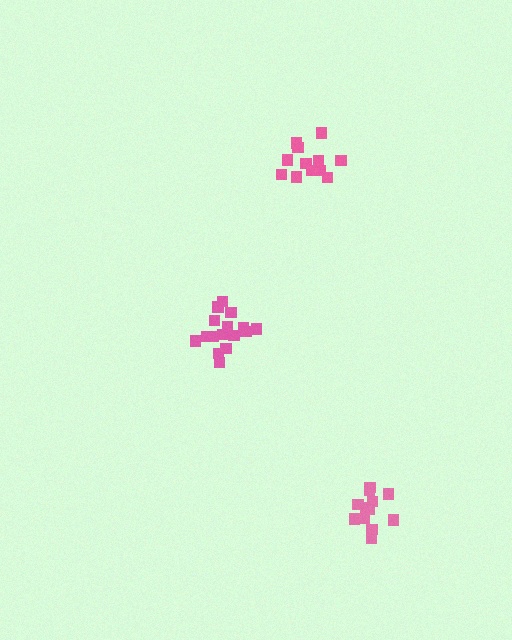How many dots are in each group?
Group 1: 16 dots, Group 2: 12 dots, Group 3: 12 dots (40 total).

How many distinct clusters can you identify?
There are 3 distinct clusters.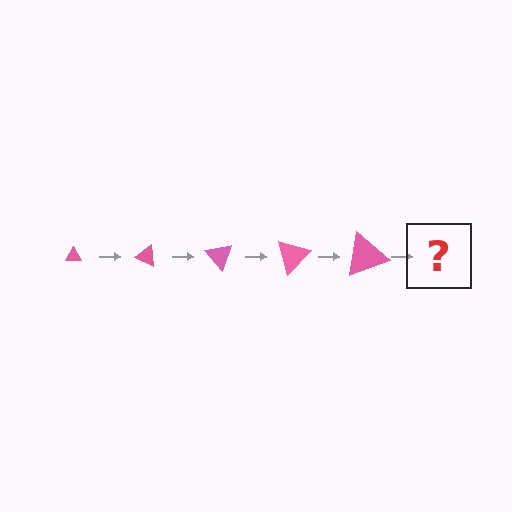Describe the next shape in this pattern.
It should be a triangle, larger than the previous one and rotated 125 degrees from the start.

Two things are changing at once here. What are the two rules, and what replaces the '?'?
The two rules are that the triangle grows larger each step and it rotates 25 degrees each step. The '?' should be a triangle, larger than the previous one and rotated 125 degrees from the start.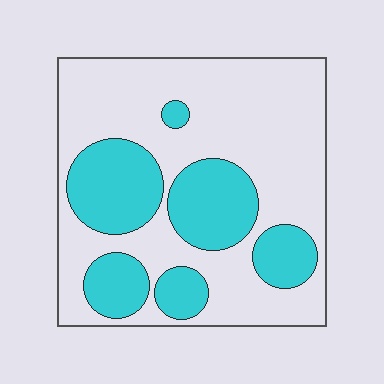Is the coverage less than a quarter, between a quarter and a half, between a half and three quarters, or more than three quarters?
Between a quarter and a half.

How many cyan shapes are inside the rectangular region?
6.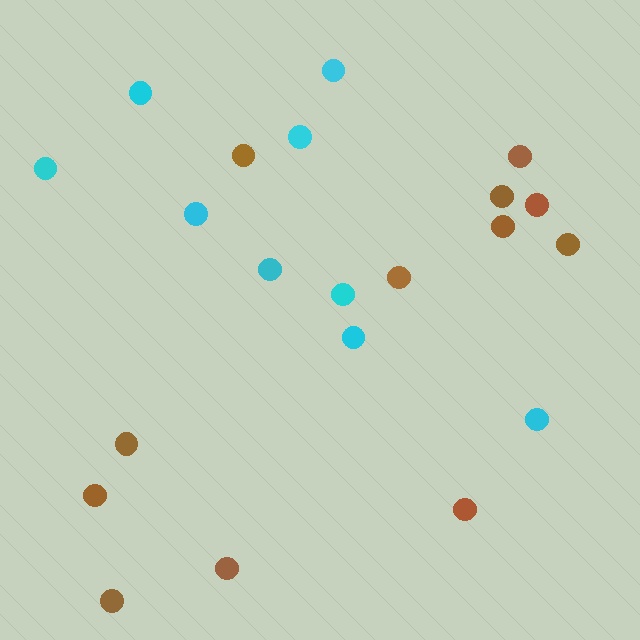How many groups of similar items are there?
There are 2 groups: one group of cyan circles (9) and one group of brown circles (12).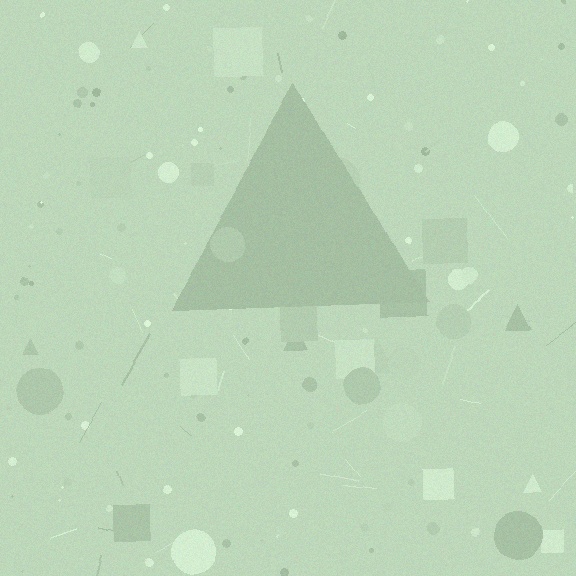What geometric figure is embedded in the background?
A triangle is embedded in the background.